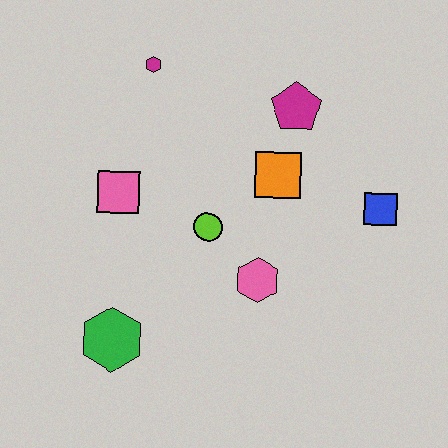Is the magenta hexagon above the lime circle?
Yes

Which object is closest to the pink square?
The lime circle is closest to the pink square.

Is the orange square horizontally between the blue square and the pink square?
Yes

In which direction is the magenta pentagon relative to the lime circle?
The magenta pentagon is above the lime circle.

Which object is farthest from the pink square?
The blue square is farthest from the pink square.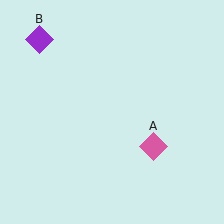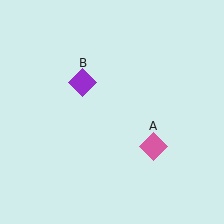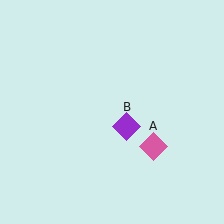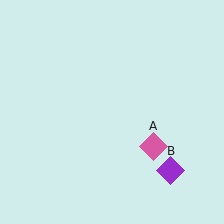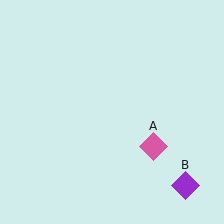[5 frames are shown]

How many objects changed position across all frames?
1 object changed position: purple diamond (object B).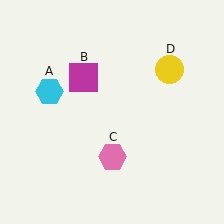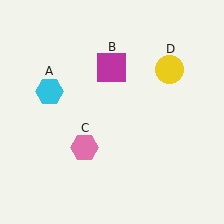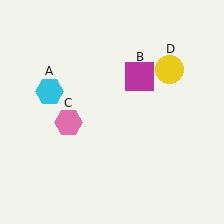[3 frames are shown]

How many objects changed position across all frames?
2 objects changed position: magenta square (object B), pink hexagon (object C).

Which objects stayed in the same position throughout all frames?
Cyan hexagon (object A) and yellow circle (object D) remained stationary.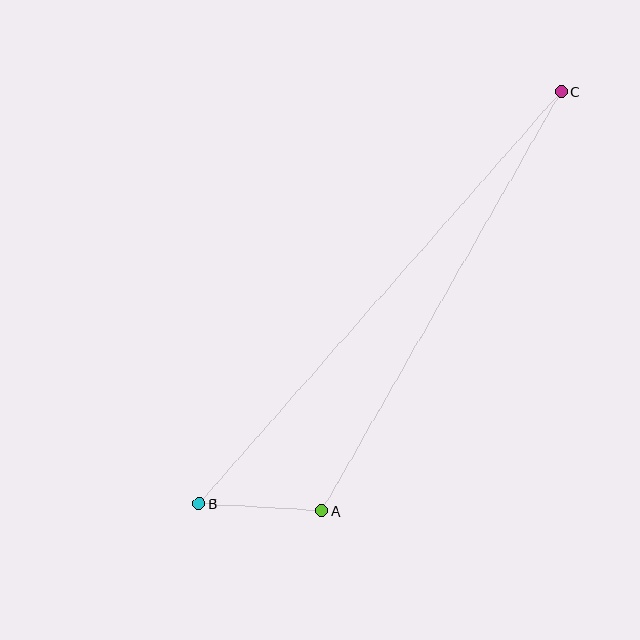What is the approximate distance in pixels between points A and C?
The distance between A and C is approximately 482 pixels.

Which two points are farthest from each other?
Points B and C are farthest from each other.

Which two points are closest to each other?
Points A and B are closest to each other.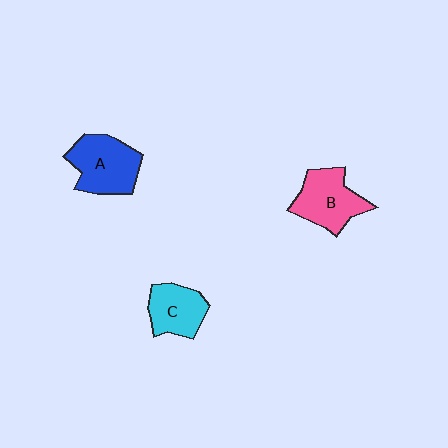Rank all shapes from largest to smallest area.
From largest to smallest: A (blue), B (pink), C (cyan).